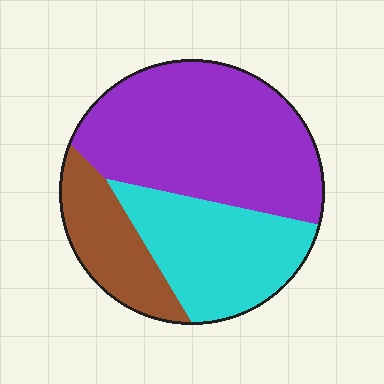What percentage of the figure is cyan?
Cyan covers 30% of the figure.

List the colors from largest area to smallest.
From largest to smallest: purple, cyan, brown.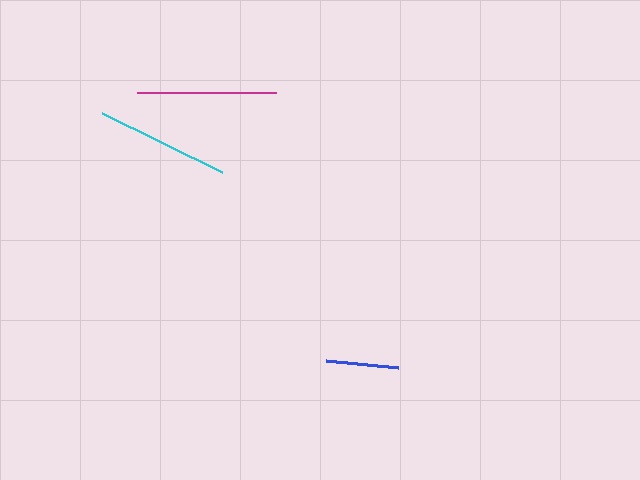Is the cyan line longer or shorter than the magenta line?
The magenta line is longer than the cyan line.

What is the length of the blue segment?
The blue segment is approximately 72 pixels long.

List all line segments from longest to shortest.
From longest to shortest: magenta, cyan, blue.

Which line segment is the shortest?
The blue line is the shortest at approximately 72 pixels.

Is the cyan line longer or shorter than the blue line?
The cyan line is longer than the blue line.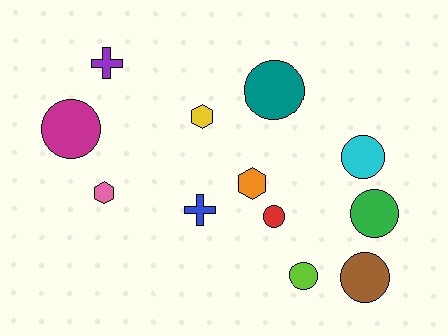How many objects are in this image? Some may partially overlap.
There are 12 objects.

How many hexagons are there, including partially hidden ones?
There are 3 hexagons.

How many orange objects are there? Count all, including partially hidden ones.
There is 1 orange object.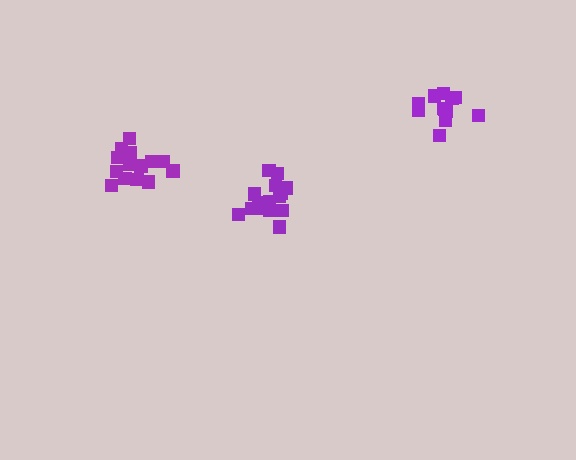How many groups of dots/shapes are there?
There are 3 groups.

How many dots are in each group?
Group 1: 16 dots, Group 2: 14 dots, Group 3: 12 dots (42 total).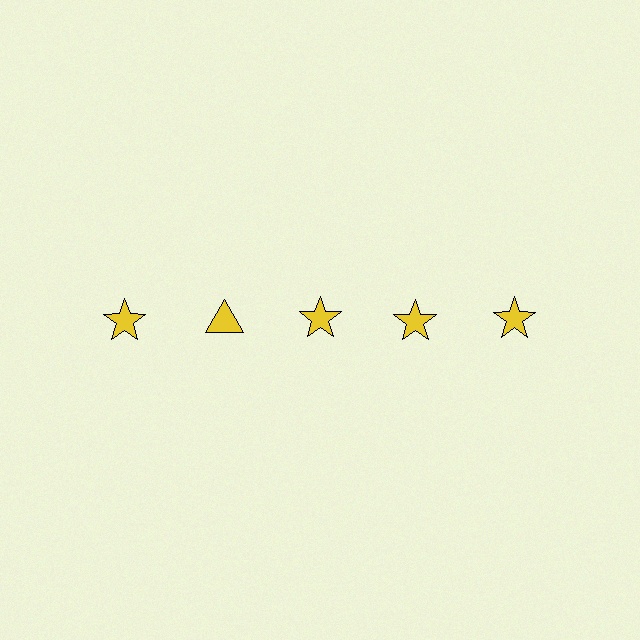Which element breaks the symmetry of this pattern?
The yellow triangle in the top row, second from left column breaks the symmetry. All other shapes are yellow stars.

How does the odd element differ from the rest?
It has a different shape: triangle instead of star.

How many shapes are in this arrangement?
There are 5 shapes arranged in a grid pattern.